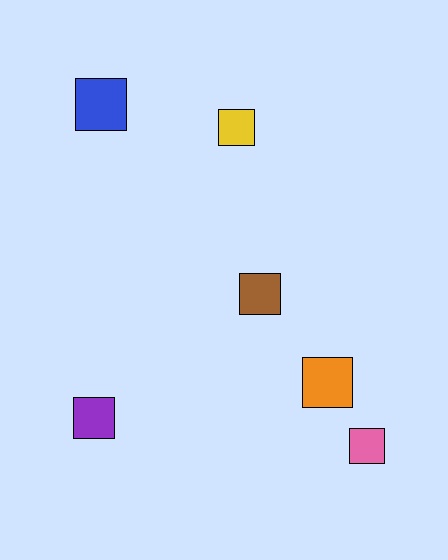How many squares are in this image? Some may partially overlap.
There are 6 squares.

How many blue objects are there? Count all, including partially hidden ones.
There is 1 blue object.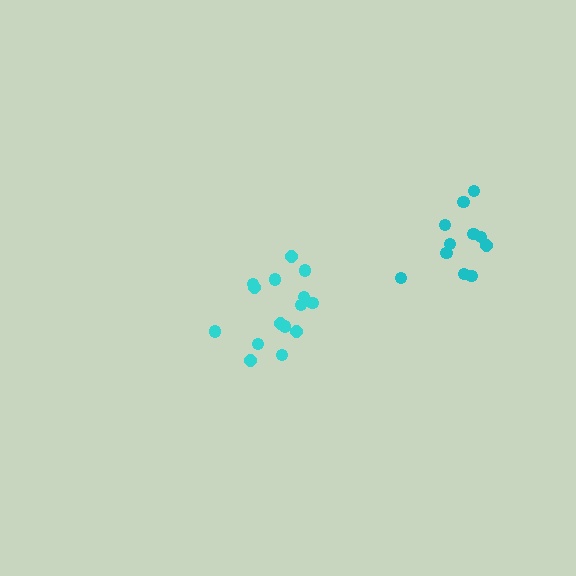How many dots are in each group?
Group 1: 15 dots, Group 2: 11 dots (26 total).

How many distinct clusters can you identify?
There are 2 distinct clusters.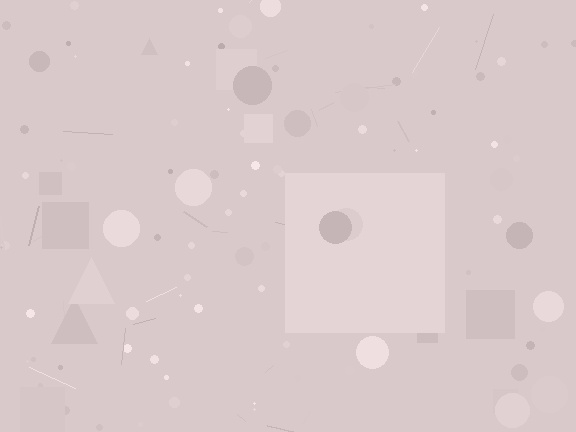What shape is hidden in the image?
A square is hidden in the image.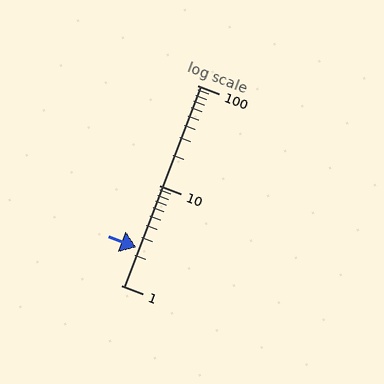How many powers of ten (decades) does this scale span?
The scale spans 2 decades, from 1 to 100.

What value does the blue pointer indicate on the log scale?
The pointer indicates approximately 2.4.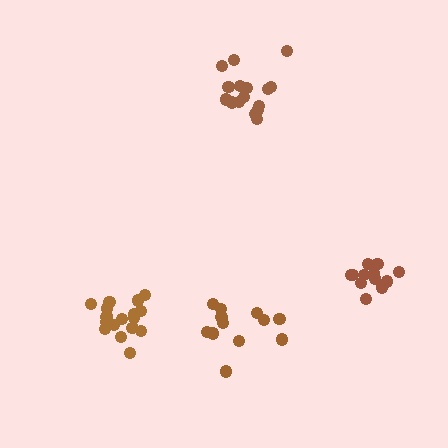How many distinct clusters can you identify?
There are 4 distinct clusters.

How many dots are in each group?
Group 1: 12 dots, Group 2: 18 dots, Group 3: 16 dots, Group 4: 12 dots (58 total).